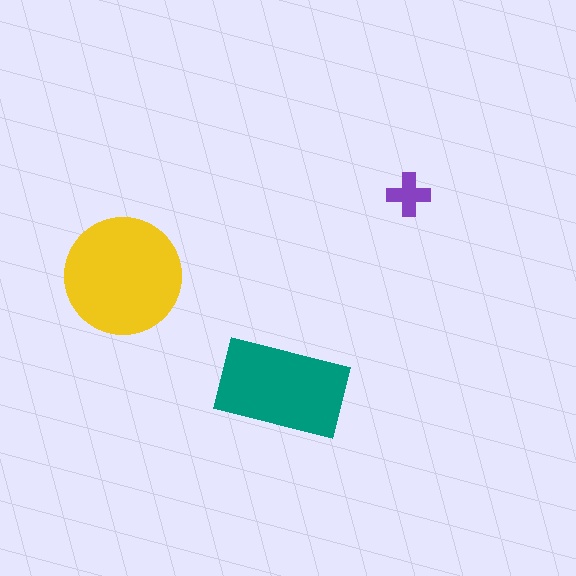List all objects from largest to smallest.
The yellow circle, the teal rectangle, the purple cross.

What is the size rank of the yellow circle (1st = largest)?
1st.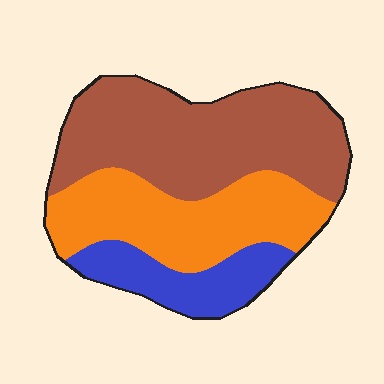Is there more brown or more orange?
Brown.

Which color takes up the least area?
Blue, at roughly 15%.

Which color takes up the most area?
Brown, at roughly 50%.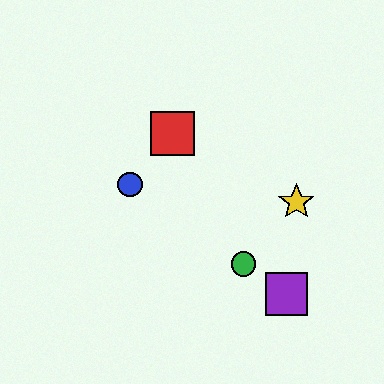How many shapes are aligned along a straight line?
3 shapes (the blue circle, the green circle, the purple square) are aligned along a straight line.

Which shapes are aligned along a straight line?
The blue circle, the green circle, the purple square are aligned along a straight line.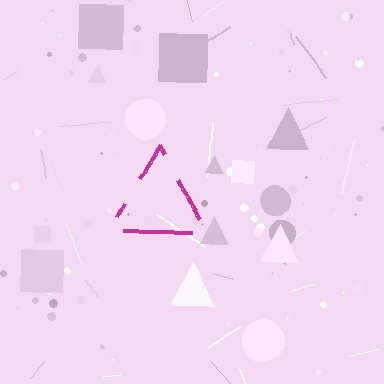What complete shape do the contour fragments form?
The contour fragments form a triangle.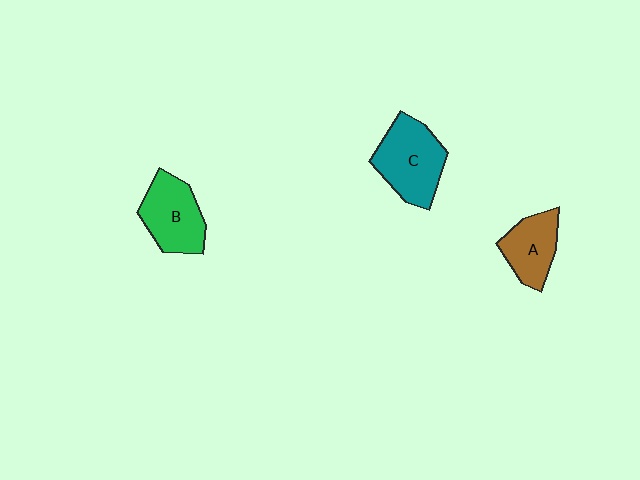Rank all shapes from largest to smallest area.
From largest to smallest: C (teal), B (green), A (brown).